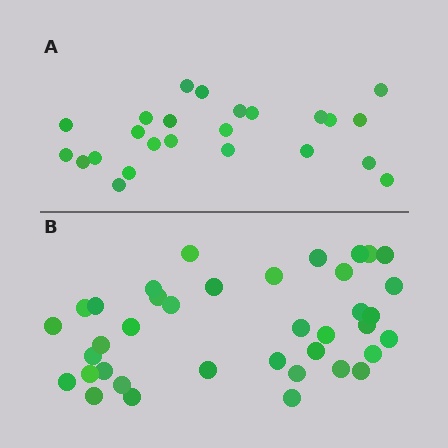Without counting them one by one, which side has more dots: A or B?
Region B (the bottom region) has more dots.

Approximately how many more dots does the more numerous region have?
Region B has approximately 15 more dots than region A.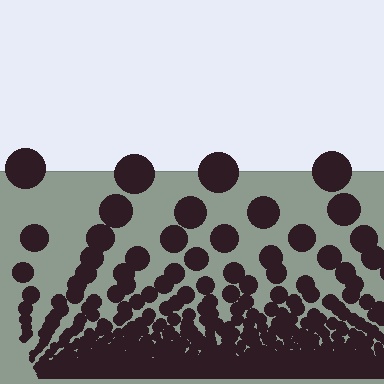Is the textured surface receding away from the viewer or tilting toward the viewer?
The surface appears to tilt toward the viewer. Texture elements get larger and sparser toward the top.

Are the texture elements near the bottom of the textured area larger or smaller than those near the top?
Smaller. The gradient is inverted — elements near the bottom are smaller and denser.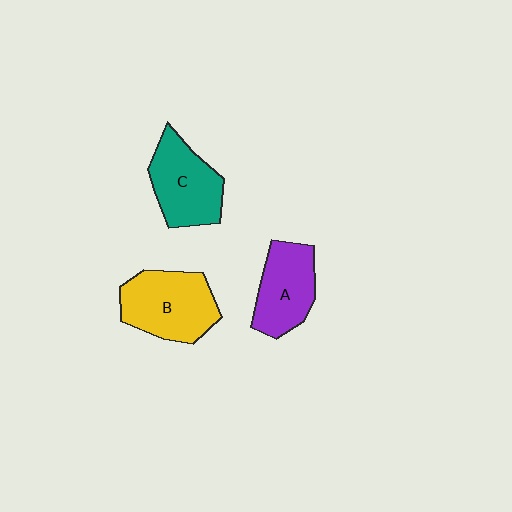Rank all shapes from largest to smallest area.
From largest to smallest: B (yellow), C (teal), A (purple).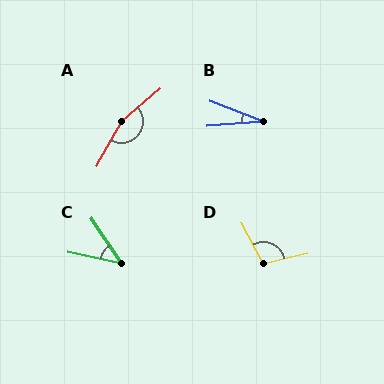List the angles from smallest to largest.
B (25°), C (44°), D (104°), A (159°).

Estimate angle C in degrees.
Approximately 44 degrees.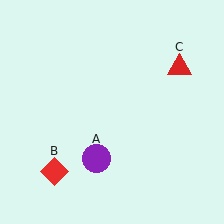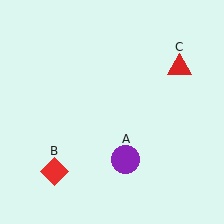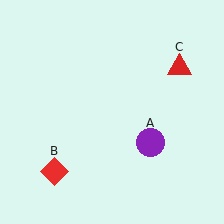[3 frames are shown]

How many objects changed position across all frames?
1 object changed position: purple circle (object A).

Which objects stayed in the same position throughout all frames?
Red diamond (object B) and red triangle (object C) remained stationary.